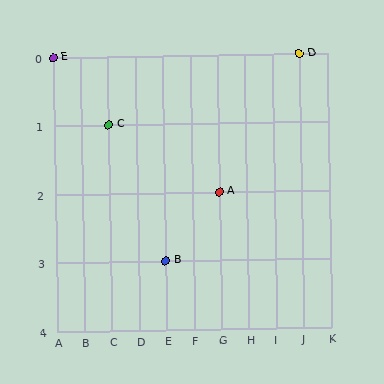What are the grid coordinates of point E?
Point E is at grid coordinates (A, 0).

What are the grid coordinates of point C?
Point C is at grid coordinates (C, 1).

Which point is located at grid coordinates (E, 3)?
Point B is at (E, 3).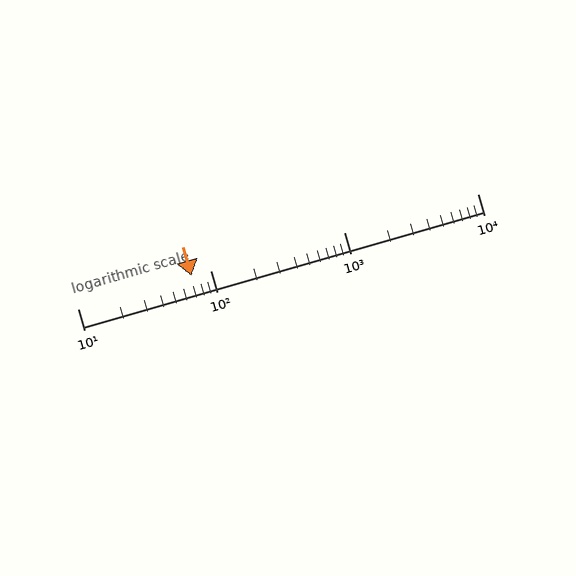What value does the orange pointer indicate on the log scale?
The pointer indicates approximately 72.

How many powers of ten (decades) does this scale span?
The scale spans 3 decades, from 10 to 10000.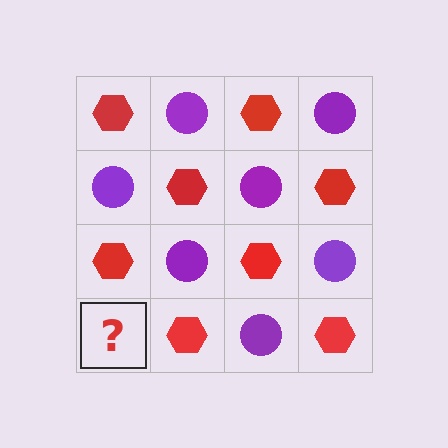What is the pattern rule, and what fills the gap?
The rule is that it alternates red hexagon and purple circle in a checkerboard pattern. The gap should be filled with a purple circle.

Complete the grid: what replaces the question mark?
The question mark should be replaced with a purple circle.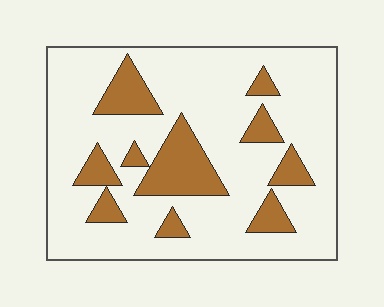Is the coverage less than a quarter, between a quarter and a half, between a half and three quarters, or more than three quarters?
Less than a quarter.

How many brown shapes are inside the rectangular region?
10.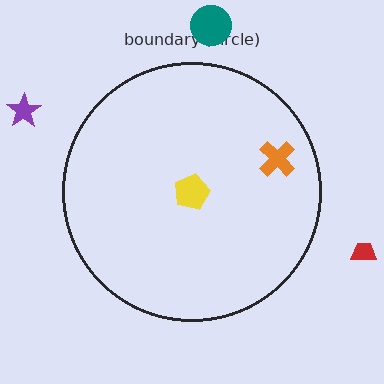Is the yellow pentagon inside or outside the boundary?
Inside.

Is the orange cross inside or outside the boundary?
Inside.